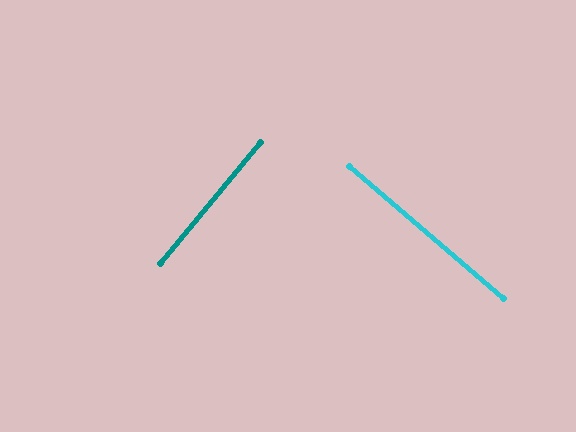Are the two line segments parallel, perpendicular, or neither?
Perpendicular — they meet at approximately 89°.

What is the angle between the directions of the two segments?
Approximately 89 degrees.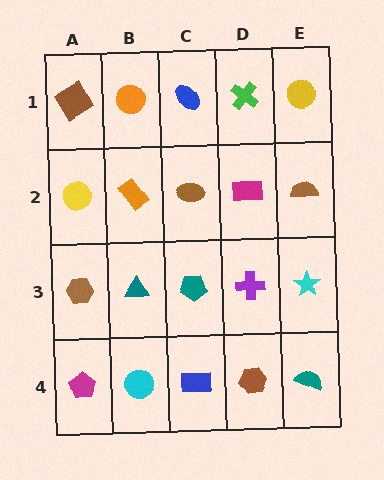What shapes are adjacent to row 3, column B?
An orange rectangle (row 2, column B), a cyan circle (row 4, column B), a brown hexagon (row 3, column A), a teal pentagon (row 3, column C).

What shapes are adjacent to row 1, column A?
A yellow circle (row 2, column A), an orange circle (row 1, column B).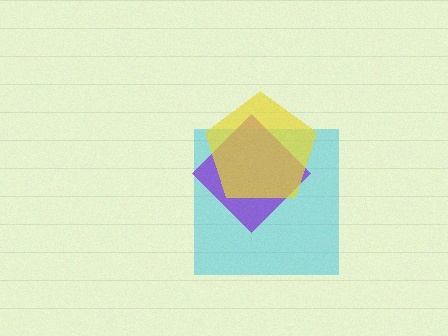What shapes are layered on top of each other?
The layered shapes are: a cyan square, a purple diamond, a yellow pentagon.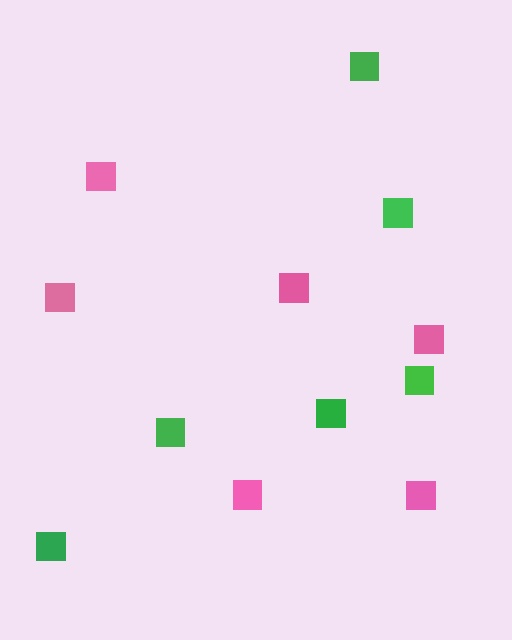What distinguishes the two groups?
There are 2 groups: one group of green squares (6) and one group of pink squares (6).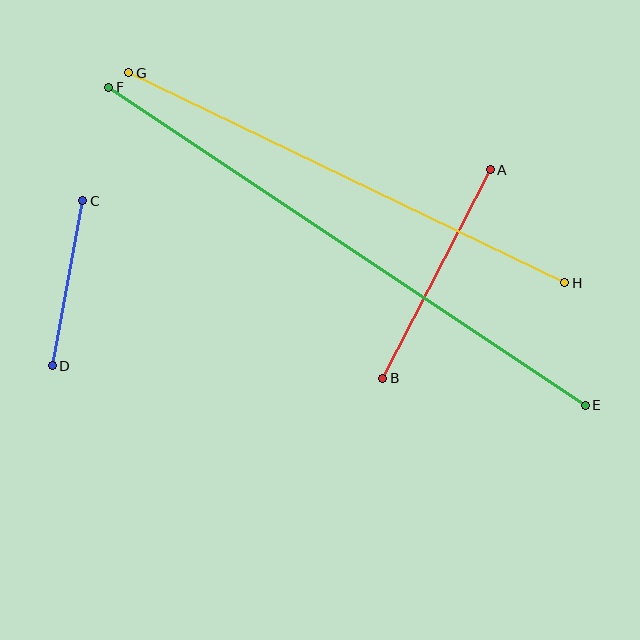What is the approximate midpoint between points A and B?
The midpoint is at approximately (437, 274) pixels.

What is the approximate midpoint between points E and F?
The midpoint is at approximately (347, 246) pixels.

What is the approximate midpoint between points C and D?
The midpoint is at approximately (68, 283) pixels.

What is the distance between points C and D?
The distance is approximately 168 pixels.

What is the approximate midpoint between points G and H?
The midpoint is at approximately (347, 178) pixels.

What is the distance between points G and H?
The distance is approximately 484 pixels.